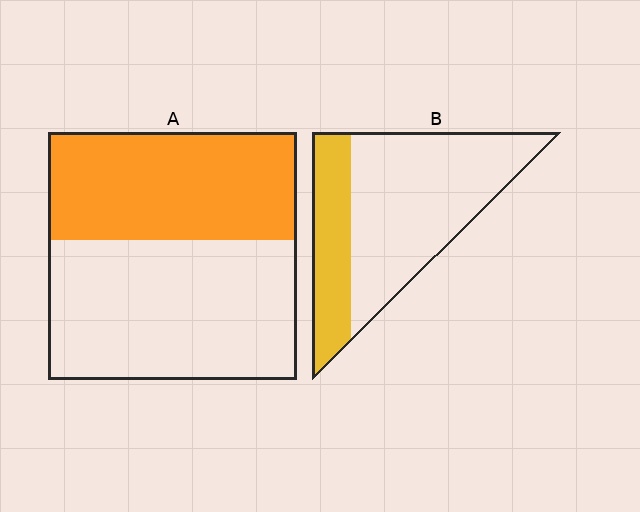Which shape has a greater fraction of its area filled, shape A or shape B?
Shape A.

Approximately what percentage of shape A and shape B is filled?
A is approximately 45% and B is approximately 30%.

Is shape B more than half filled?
No.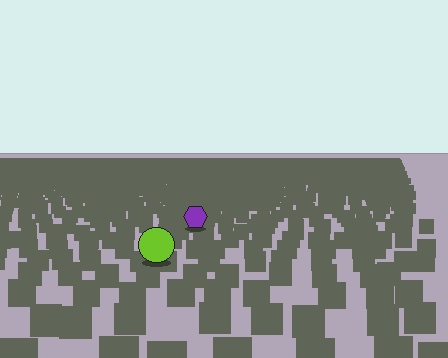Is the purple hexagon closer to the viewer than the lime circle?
No. The lime circle is closer — you can tell from the texture gradient: the ground texture is coarser near it.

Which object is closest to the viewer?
The lime circle is closest. The texture marks near it are larger and more spread out.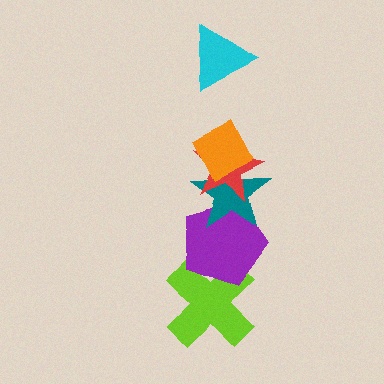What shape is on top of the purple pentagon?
The teal star is on top of the purple pentagon.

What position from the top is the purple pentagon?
The purple pentagon is 5th from the top.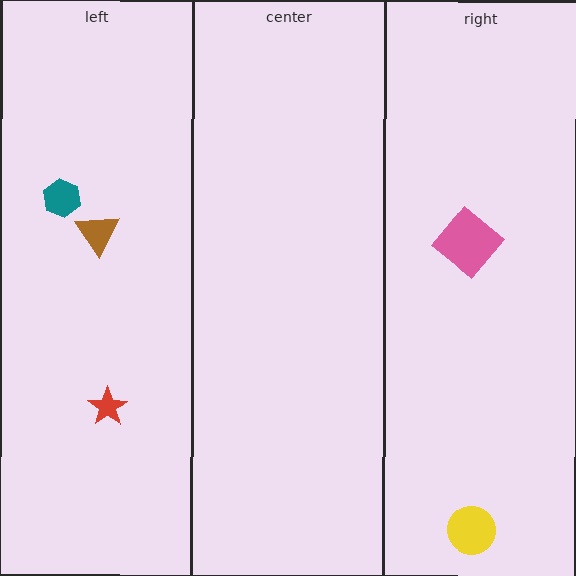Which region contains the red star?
The left region.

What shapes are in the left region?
The teal hexagon, the brown triangle, the red star.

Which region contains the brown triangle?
The left region.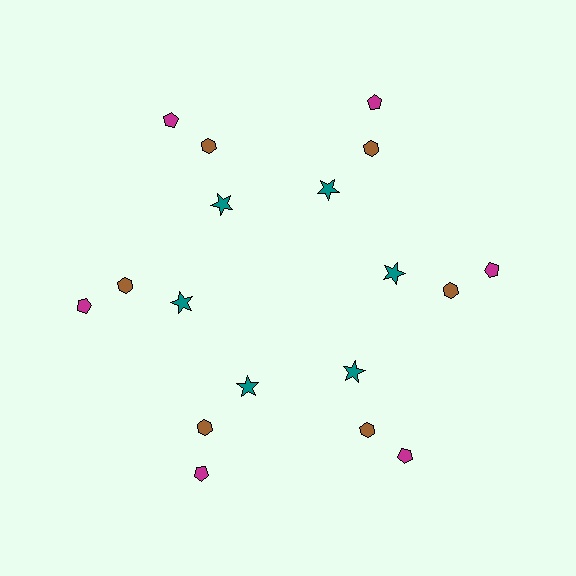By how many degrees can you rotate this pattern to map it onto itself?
The pattern maps onto itself every 60 degrees of rotation.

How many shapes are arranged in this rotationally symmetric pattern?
There are 18 shapes, arranged in 6 groups of 3.